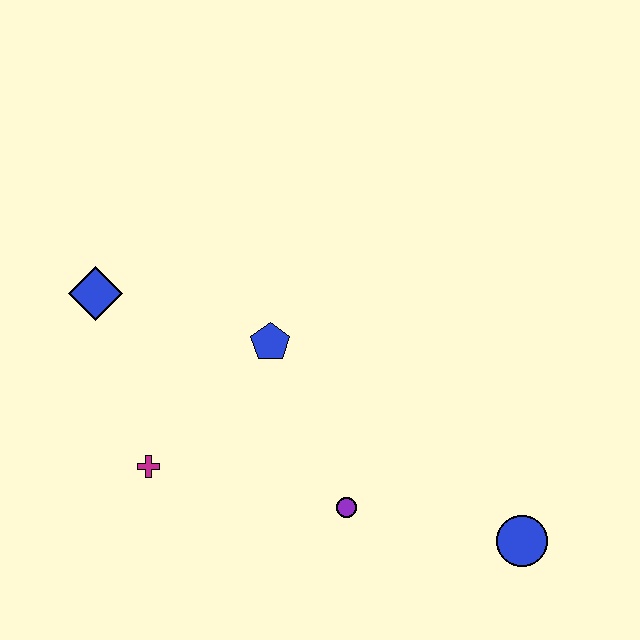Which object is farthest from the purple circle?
The blue diamond is farthest from the purple circle.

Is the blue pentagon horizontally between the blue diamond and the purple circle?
Yes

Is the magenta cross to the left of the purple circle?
Yes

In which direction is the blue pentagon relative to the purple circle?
The blue pentagon is above the purple circle.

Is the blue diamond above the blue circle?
Yes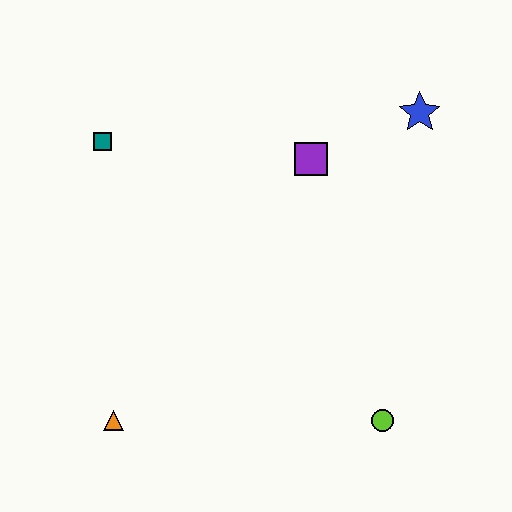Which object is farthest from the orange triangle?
The blue star is farthest from the orange triangle.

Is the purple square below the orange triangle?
No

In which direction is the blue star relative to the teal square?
The blue star is to the right of the teal square.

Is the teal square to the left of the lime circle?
Yes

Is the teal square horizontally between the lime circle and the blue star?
No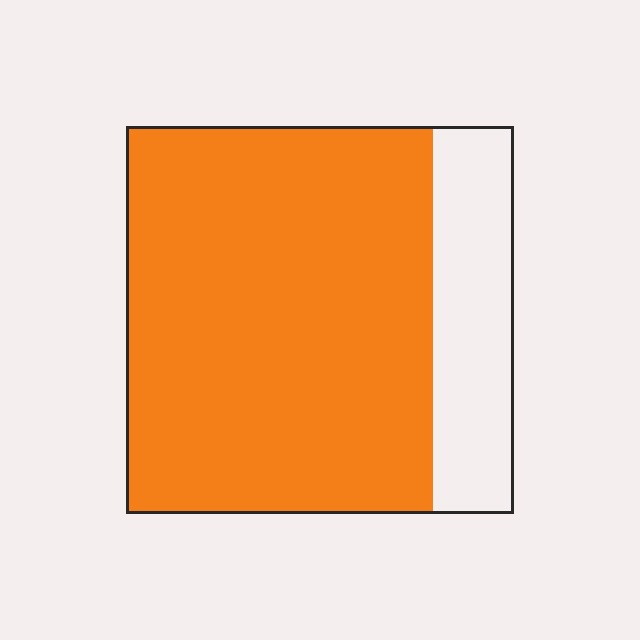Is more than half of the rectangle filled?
Yes.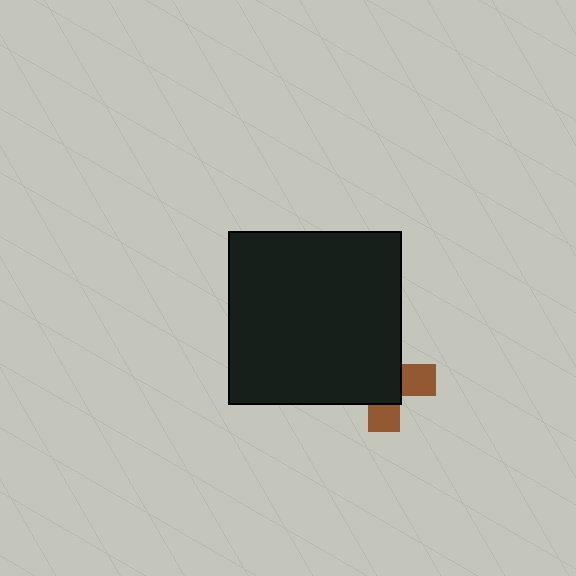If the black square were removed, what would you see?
You would see the complete brown cross.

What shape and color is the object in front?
The object in front is a black square.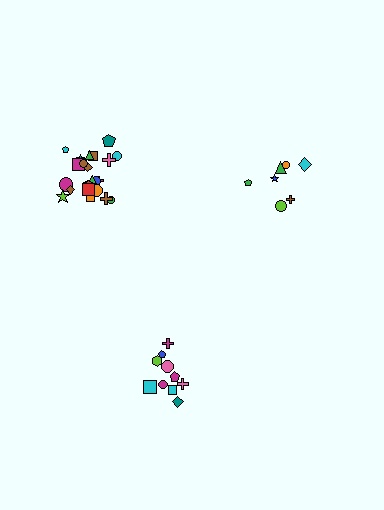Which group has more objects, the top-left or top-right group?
The top-left group.